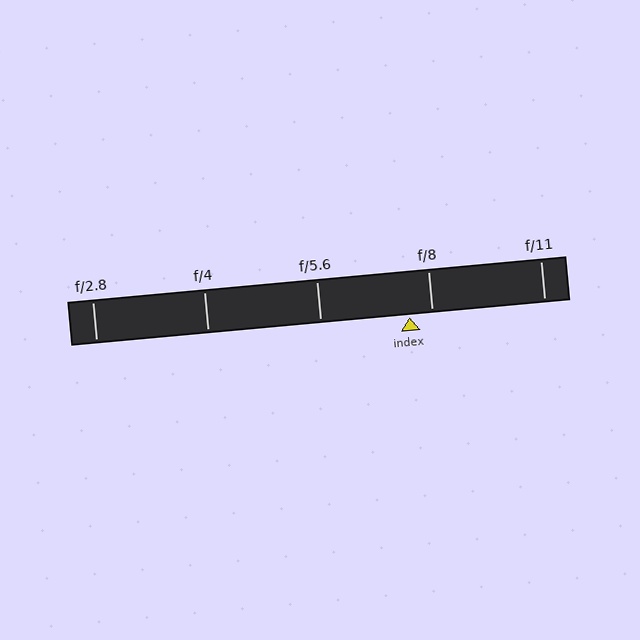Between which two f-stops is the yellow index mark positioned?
The index mark is between f/5.6 and f/8.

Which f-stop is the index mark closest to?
The index mark is closest to f/8.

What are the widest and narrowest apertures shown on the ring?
The widest aperture shown is f/2.8 and the narrowest is f/11.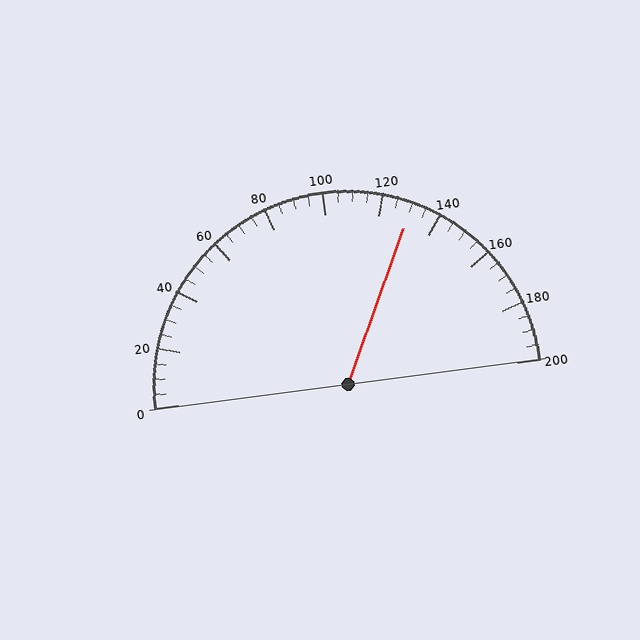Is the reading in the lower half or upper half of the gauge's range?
The reading is in the upper half of the range (0 to 200).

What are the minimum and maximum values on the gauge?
The gauge ranges from 0 to 200.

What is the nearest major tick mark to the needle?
The nearest major tick mark is 120.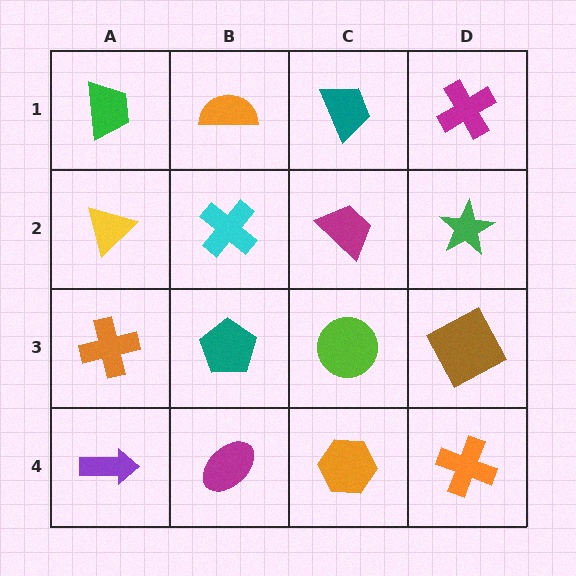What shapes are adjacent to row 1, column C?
A magenta trapezoid (row 2, column C), an orange semicircle (row 1, column B), a magenta cross (row 1, column D).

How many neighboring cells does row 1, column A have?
2.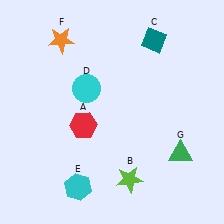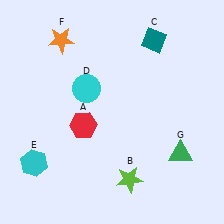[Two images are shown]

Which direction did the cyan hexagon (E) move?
The cyan hexagon (E) moved left.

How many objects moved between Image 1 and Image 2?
1 object moved between the two images.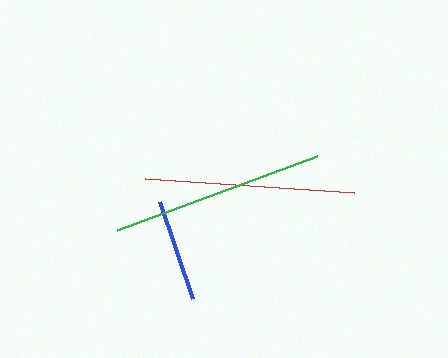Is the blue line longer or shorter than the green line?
The green line is longer than the blue line.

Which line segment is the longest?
The green line is the longest at approximately 214 pixels.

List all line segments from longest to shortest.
From longest to shortest: green, red, blue.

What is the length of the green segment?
The green segment is approximately 214 pixels long.